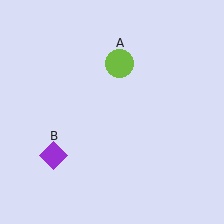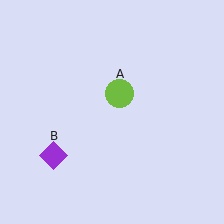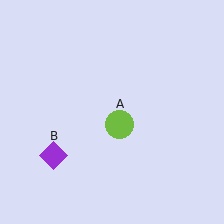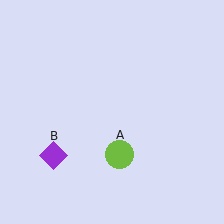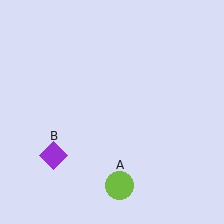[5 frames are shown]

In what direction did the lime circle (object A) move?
The lime circle (object A) moved down.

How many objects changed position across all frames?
1 object changed position: lime circle (object A).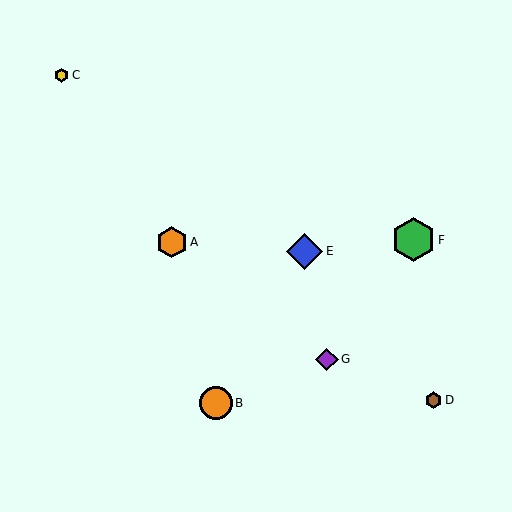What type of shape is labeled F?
Shape F is a green hexagon.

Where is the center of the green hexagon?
The center of the green hexagon is at (414, 240).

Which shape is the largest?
The green hexagon (labeled F) is the largest.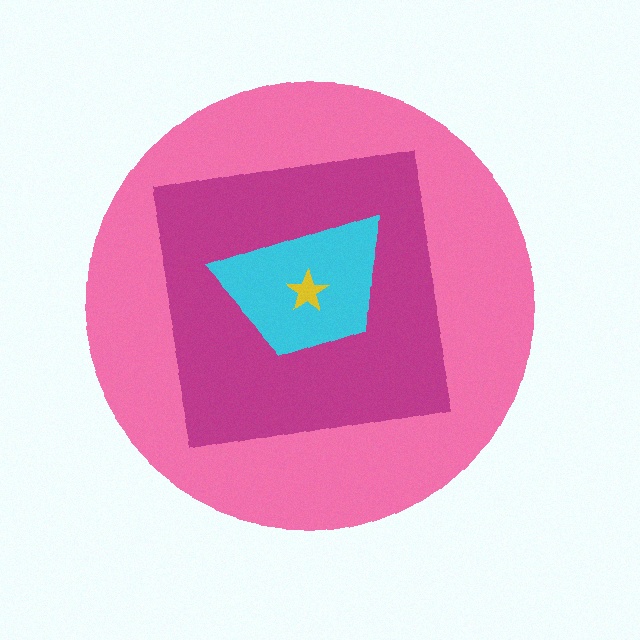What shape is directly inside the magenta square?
The cyan trapezoid.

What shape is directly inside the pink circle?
The magenta square.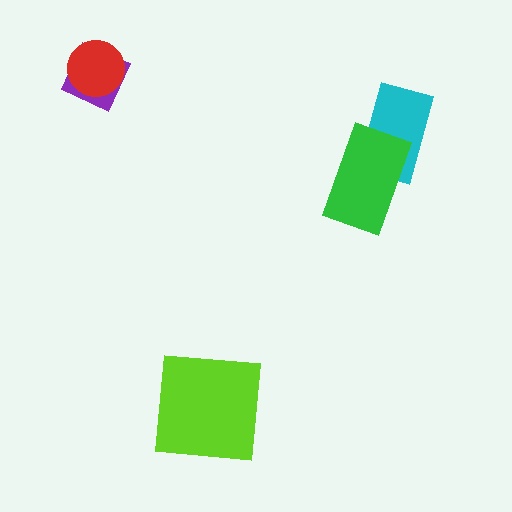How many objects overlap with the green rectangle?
1 object overlaps with the green rectangle.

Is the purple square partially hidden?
Yes, it is partially covered by another shape.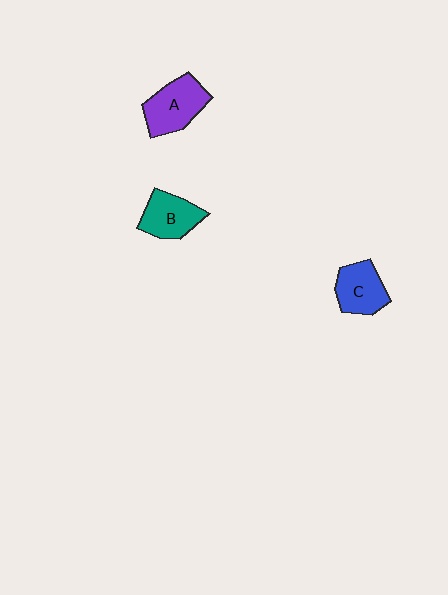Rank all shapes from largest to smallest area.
From largest to smallest: A (purple), B (teal), C (blue).